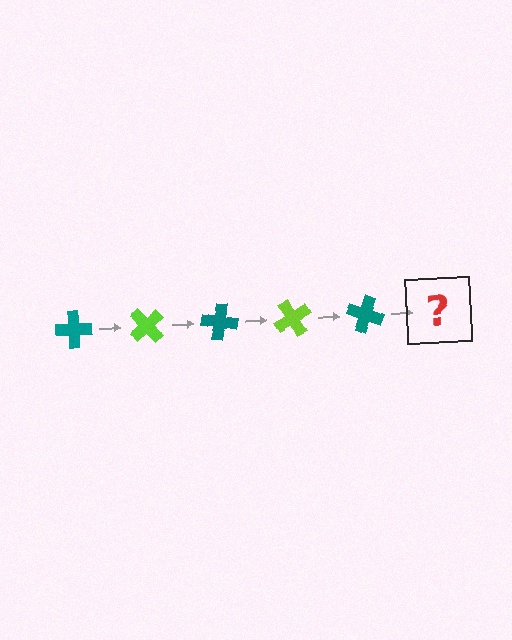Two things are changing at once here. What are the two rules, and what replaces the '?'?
The two rules are that it rotates 50 degrees each step and the color cycles through teal and lime. The '?' should be a lime cross, rotated 250 degrees from the start.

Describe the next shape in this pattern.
It should be a lime cross, rotated 250 degrees from the start.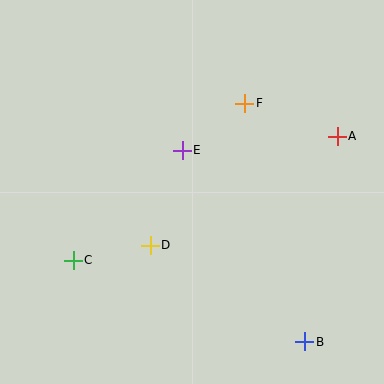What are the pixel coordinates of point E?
Point E is at (182, 150).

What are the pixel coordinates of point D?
Point D is at (150, 245).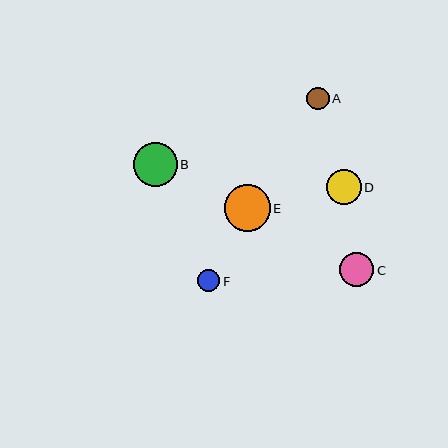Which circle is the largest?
Circle E is the largest with a size of approximately 46 pixels.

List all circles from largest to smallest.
From largest to smallest: E, B, D, C, A, F.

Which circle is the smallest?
Circle F is the smallest with a size of approximately 22 pixels.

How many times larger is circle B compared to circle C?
Circle B is approximately 1.3 times the size of circle C.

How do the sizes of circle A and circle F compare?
Circle A and circle F are approximately the same size.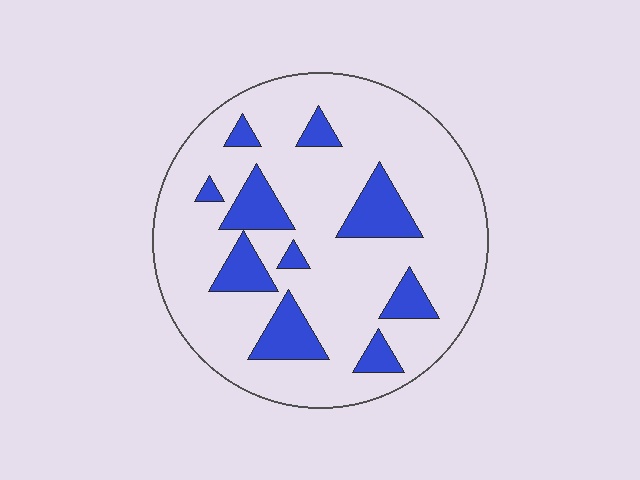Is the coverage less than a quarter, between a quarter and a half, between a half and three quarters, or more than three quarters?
Less than a quarter.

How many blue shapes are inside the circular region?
10.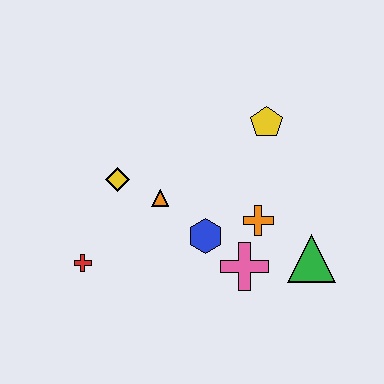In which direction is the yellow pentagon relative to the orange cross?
The yellow pentagon is above the orange cross.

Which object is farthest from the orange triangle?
The green triangle is farthest from the orange triangle.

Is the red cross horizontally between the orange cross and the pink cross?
No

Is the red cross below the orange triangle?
Yes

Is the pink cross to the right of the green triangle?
No